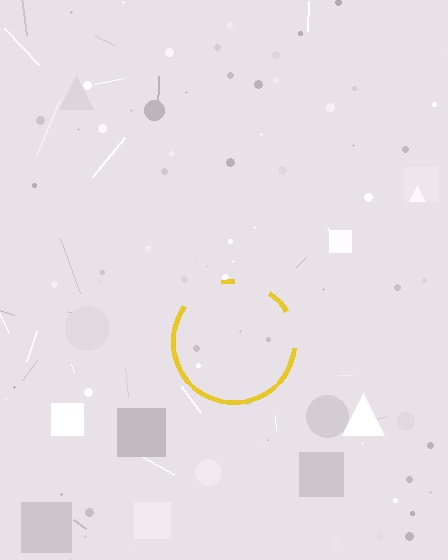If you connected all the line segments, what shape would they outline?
They would outline a circle.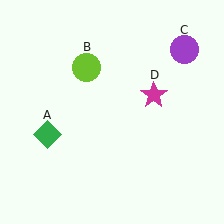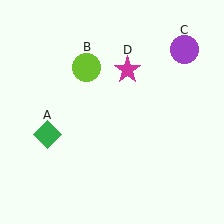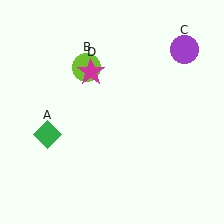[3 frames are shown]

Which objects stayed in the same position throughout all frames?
Green diamond (object A) and lime circle (object B) and purple circle (object C) remained stationary.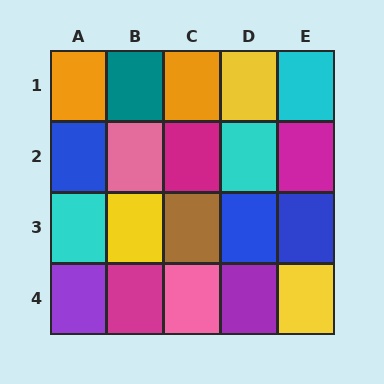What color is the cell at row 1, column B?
Teal.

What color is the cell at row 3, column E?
Blue.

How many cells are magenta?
3 cells are magenta.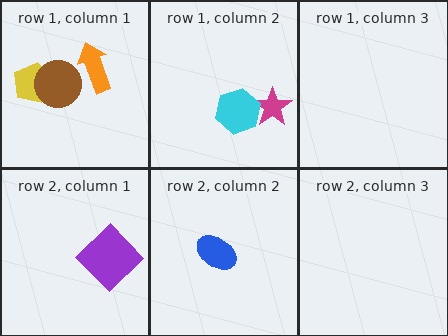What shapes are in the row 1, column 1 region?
The yellow pentagon, the orange arrow, the brown circle.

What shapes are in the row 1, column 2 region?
The magenta star, the cyan hexagon.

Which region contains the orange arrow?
The row 1, column 1 region.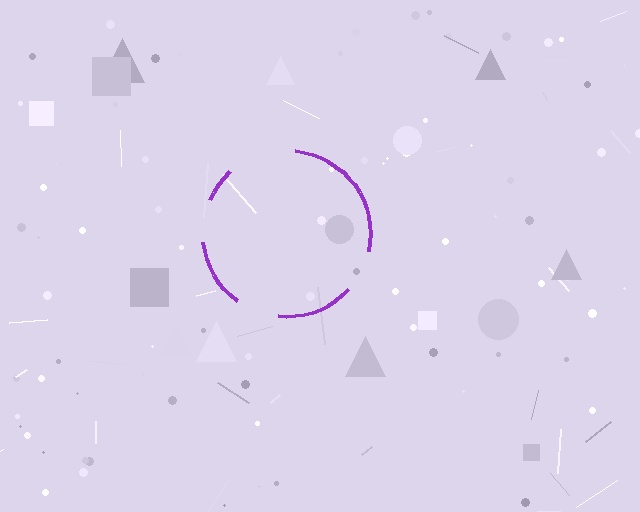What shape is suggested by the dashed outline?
The dashed outline suggests a circle.